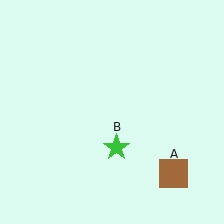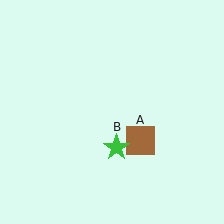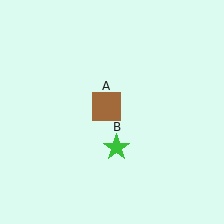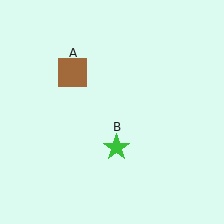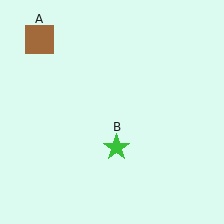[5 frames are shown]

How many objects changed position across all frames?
1 object changed position: brown square (object A).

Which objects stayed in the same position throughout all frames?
Green star (object B) remained stationary.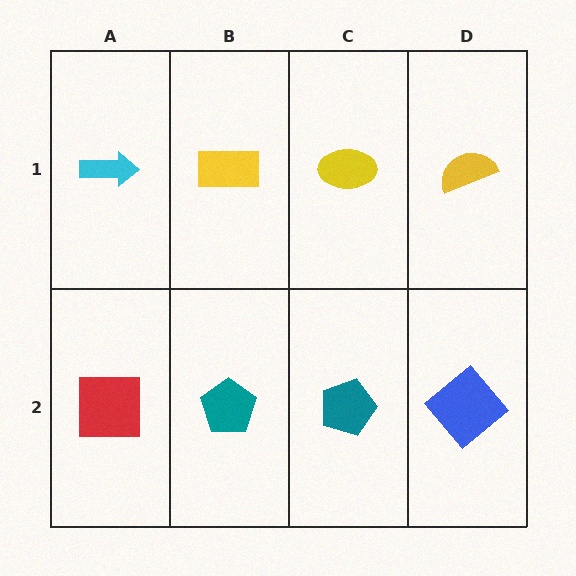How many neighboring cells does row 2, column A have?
2.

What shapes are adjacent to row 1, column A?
A red square (row 2, column A), a yellow rectangle (row 1, column B).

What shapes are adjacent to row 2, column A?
A cyan arrow (row 1, column A), a teal pentagon (row 2, column B).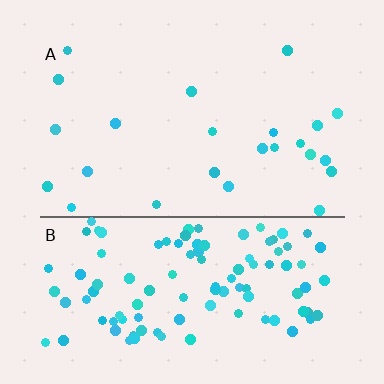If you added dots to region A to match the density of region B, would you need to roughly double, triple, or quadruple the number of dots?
Approximately quadruple.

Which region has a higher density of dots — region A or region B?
B (the bottom).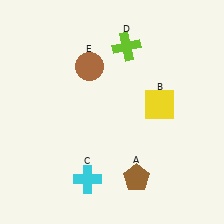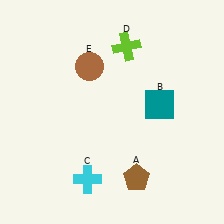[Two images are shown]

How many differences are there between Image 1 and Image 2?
There is 1 difference between the two images.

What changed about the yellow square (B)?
In Image 1, B is yellow. In Image 2, it changed to teal.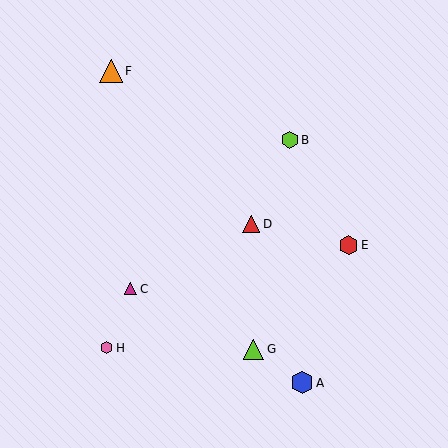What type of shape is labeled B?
Shape B is a lime hexagon.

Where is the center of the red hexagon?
The center of the red hexagon is at (348, 245).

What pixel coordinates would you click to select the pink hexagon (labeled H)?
Click at (107, 348) to select the pink hexagon H.